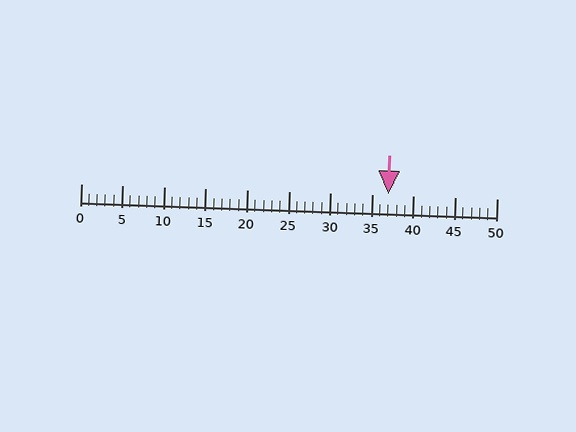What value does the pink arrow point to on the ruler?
The pink arrow points to approximately 37.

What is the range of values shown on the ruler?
The ruler shows values from 0 to 50.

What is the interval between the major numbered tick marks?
The major tick marks are spaced 5 units apart.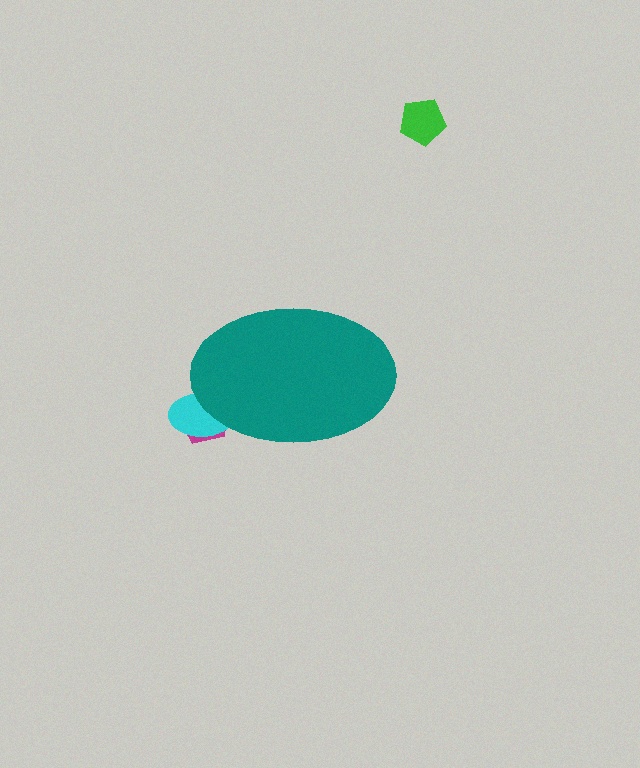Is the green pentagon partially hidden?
No, the green pentagon is fully visible.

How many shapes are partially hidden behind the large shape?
2 shapes are partially hidden.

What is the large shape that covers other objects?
A teal ellipse.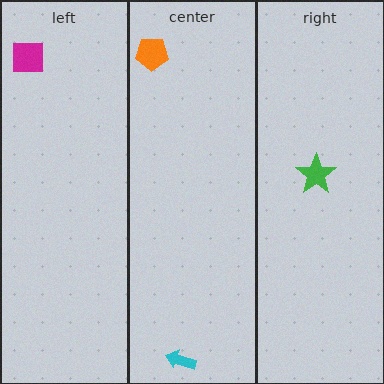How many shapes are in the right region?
1.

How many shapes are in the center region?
2.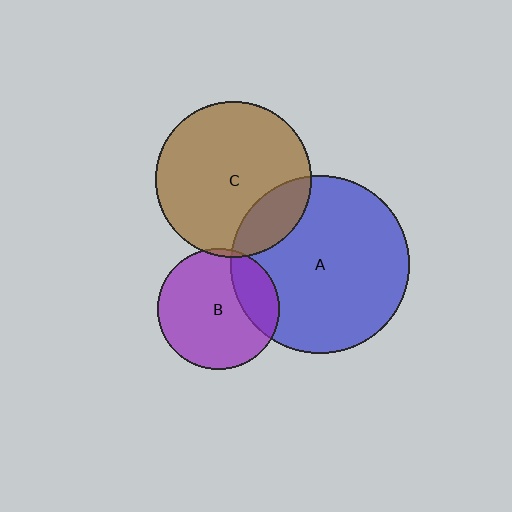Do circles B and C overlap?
Yes.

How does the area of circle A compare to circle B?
Approximately 2.2 times.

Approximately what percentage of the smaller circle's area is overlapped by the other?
Approximately 5%.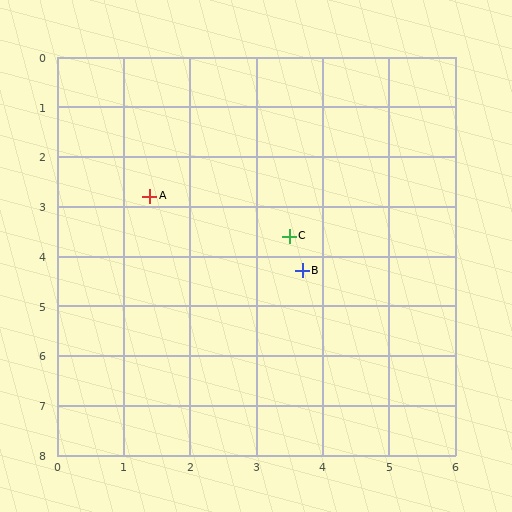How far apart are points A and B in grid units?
Points A and B are about 2.7 grid units apart.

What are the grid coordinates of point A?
Point A is at approximately (1.4, 2.8).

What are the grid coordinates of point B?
Point B is at approximately (3.7, 4.3).